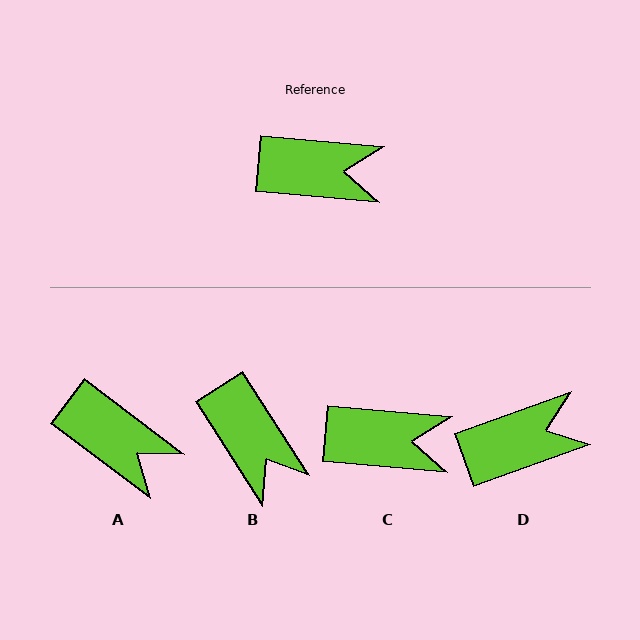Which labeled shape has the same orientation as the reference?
C.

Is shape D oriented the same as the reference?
No, it is off by about 25 degrees.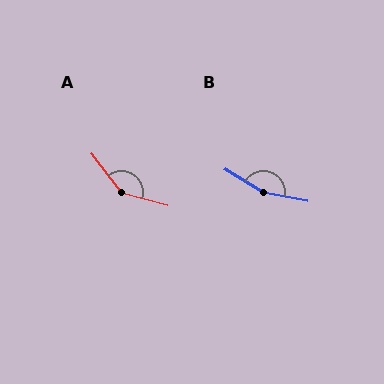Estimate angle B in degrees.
Approximately 159 degrees.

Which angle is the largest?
B, at approximately 159 degrees.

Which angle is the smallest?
A, at approximately 143 degrees.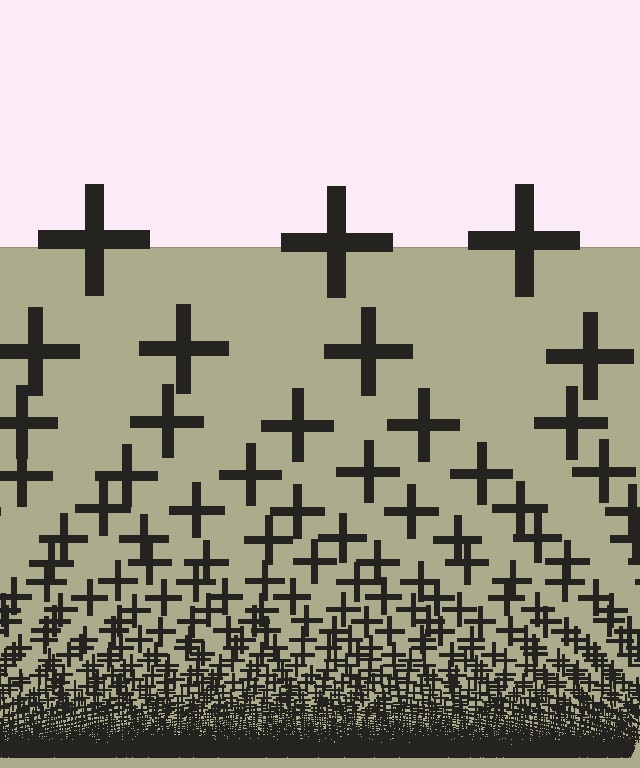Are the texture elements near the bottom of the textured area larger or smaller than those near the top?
Smaller. The gradient is inverted — elements near the bottom are smaller and denser.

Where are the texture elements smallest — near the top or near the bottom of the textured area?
Near the bottom.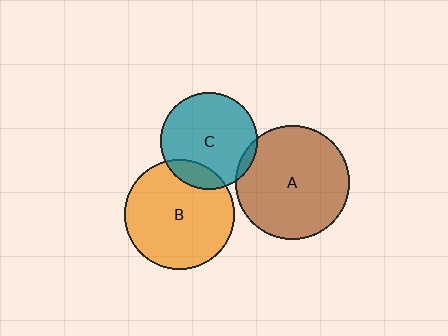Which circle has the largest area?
Circle A (brown).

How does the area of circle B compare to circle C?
Approximately 1.3 times.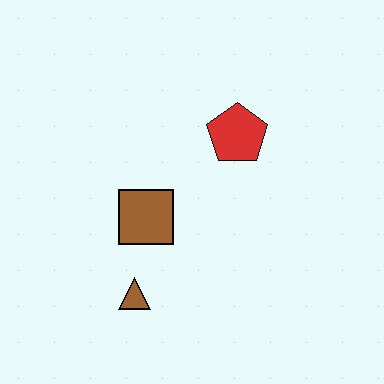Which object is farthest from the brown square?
The red pentagon is farthest from the brown square.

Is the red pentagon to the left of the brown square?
No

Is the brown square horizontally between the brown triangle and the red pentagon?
Yes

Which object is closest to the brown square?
The brown triangle is closest to the brown square.